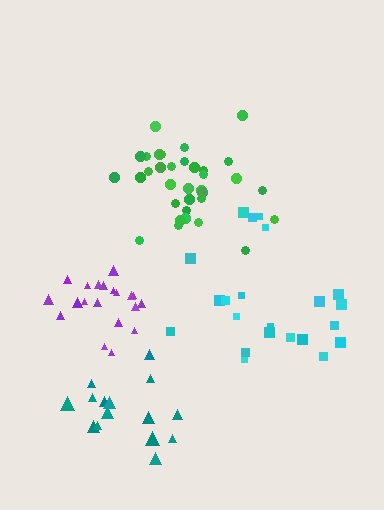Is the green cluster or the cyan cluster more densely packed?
Green.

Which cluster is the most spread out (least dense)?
Cyan.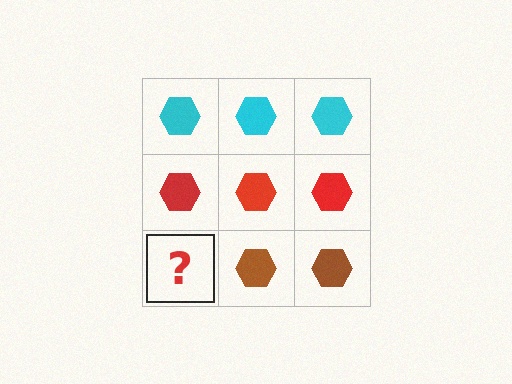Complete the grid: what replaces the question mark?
The question mark should be replaced with a brown hexagon.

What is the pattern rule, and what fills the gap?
The rule is that each row has a consistent color. The gap should be filled with a brown hexagon.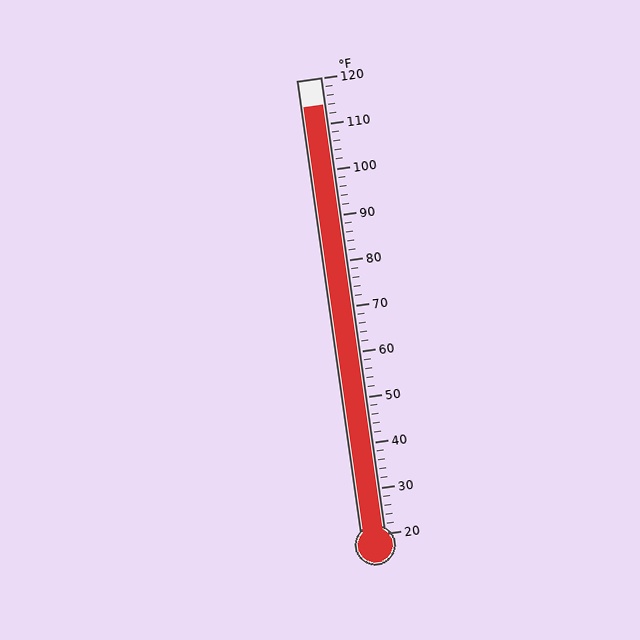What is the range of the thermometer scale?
The thermometer scale ranges from 20°F to 120°F.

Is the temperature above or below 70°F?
The temperature is above 70°F.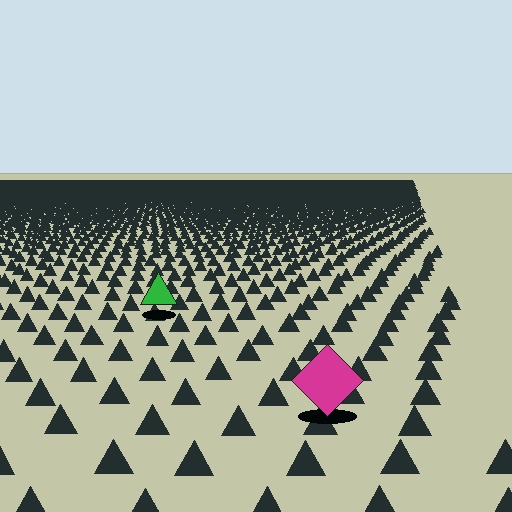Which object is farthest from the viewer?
The green triangle is farthest from the viewer. It appears smaller and the ground texture around it is denser.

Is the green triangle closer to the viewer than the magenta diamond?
No. The magenta diamond is closer — you can tell from the texture gradient: the ground texture is coarser near it.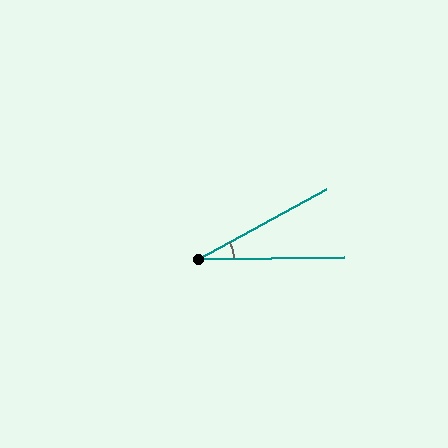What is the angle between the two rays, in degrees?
Approximately 28 degrees.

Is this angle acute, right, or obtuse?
It is acute.